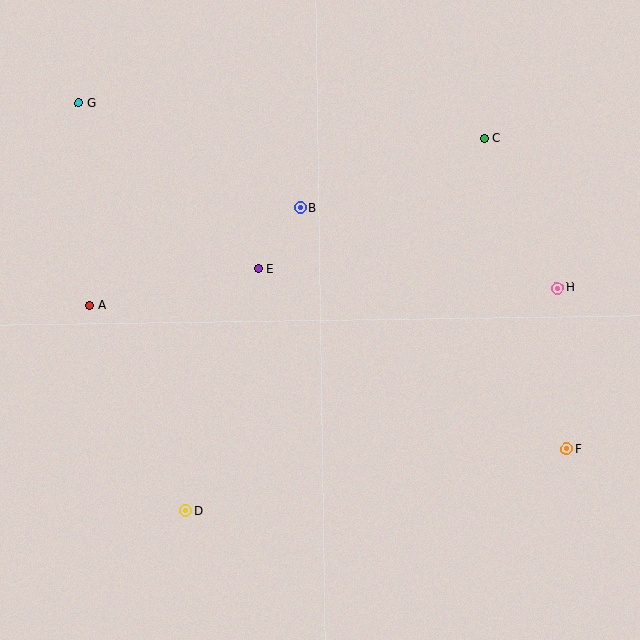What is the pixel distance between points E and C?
The distance between E and C is 261 pixels.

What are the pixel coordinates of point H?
Point H is at (557, 288).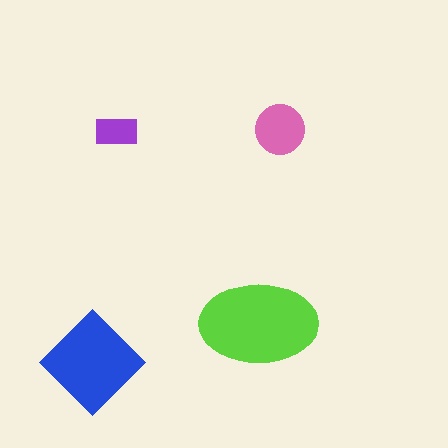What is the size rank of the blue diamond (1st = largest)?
2nd.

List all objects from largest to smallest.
The lime ellipse, the blue diamond, the pink circle, the purple rectangle.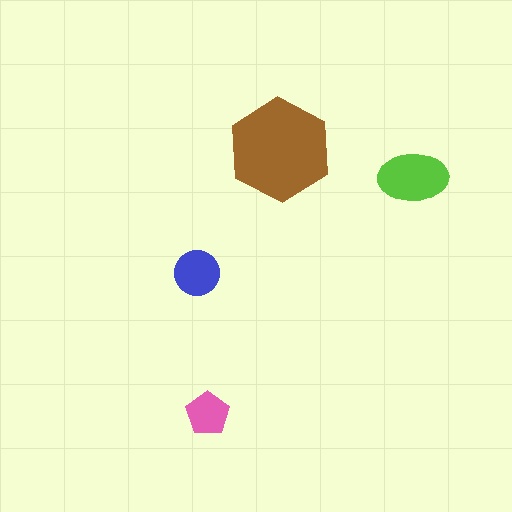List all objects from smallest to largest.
The pink pentagon, the blue circle, the lime ellipse, the brown hexagon.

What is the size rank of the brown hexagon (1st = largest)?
1st.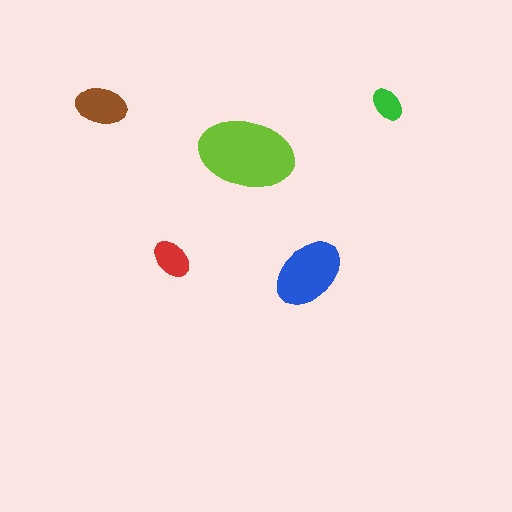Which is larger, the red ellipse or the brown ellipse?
The brown one.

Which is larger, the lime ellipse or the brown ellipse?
The lime one.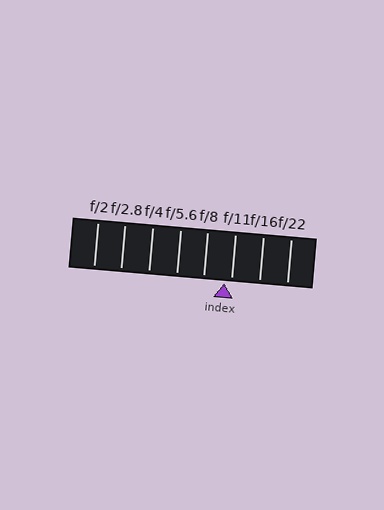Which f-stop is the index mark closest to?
The index mark is closest to f/11.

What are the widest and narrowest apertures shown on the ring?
The widest aperture shown is f/2 and the narrowest is f/22.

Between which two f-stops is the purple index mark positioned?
The index mark is between f/8 and f/11.